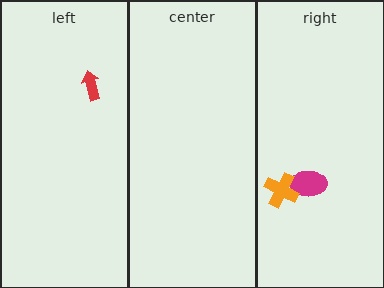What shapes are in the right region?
The magenta ellipse, the orange cross.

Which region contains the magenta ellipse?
The right region.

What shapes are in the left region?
The red arrow.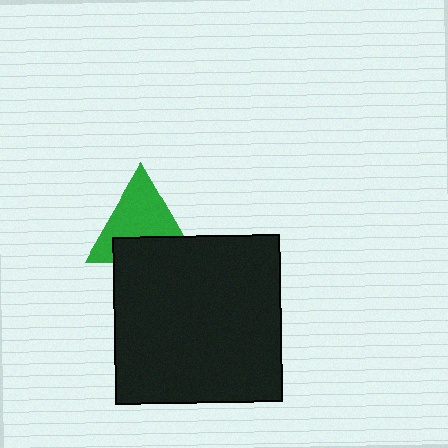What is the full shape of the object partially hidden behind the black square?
The partially hidden object is a green triangle.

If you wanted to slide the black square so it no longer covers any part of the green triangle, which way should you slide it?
Slide it down — that is the most direct way to separate the two shapes.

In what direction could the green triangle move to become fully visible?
The green triangle could move up. That would shift it out from behind the black square entirely.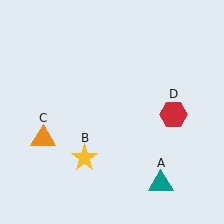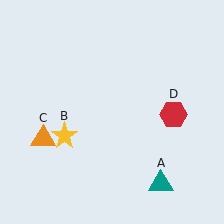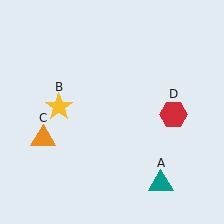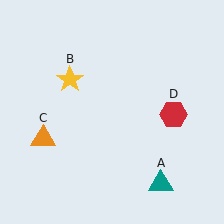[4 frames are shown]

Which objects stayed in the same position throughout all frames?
Teal triangle (object A) and orange triangle (object C) and red hexagon (object D) remained stationary.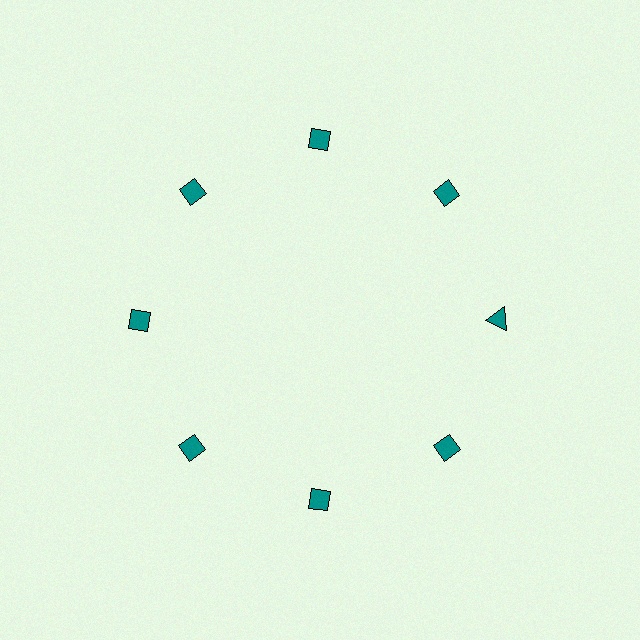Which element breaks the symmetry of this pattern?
The teal triangle at roughly the 3 o'clock position breaks the symmetry. All other shapes are teal diamonds.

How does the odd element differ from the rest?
It has a different shape: triangle instead of diamond.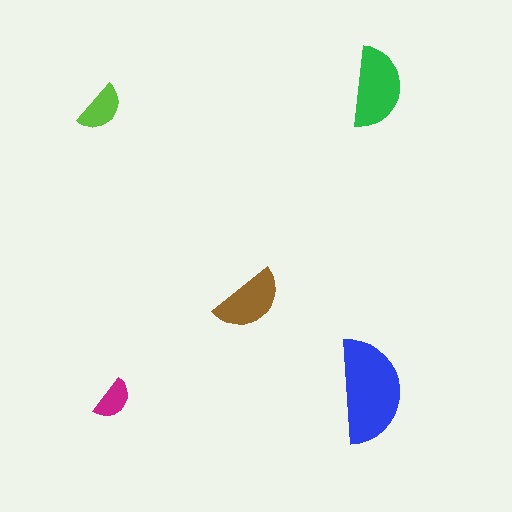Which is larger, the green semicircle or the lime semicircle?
The green one.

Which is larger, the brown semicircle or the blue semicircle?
The blue one.